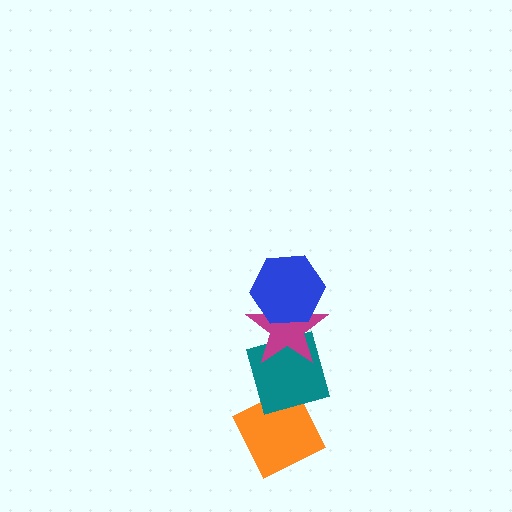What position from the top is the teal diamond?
The teal diamond is 3rd from the top.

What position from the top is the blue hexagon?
The blue hexagon is 1st from the top.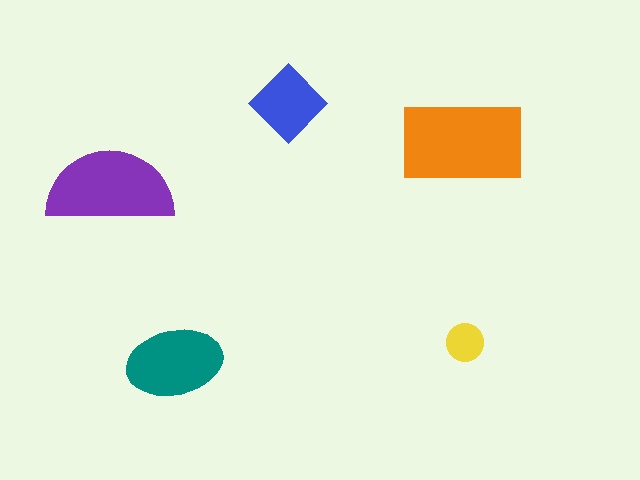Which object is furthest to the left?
The purple semicircle is leftmost.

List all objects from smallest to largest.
The yellow circle, the blue diamond, the teal ellipse, the purple semicircle, the orange rectangle.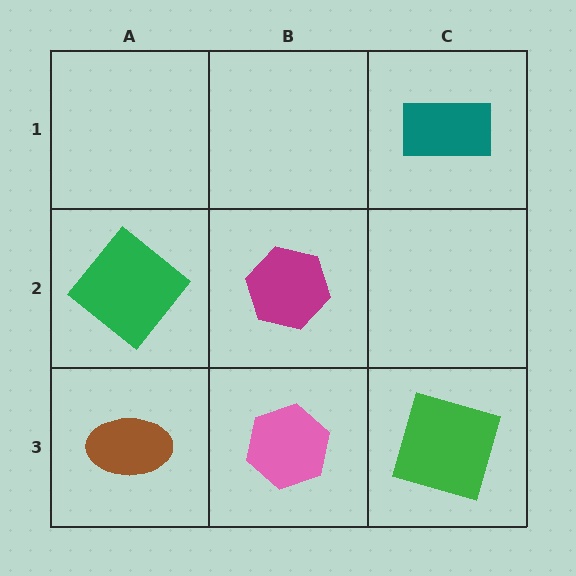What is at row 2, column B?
A magenta hexagon.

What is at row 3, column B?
A pink hexagon.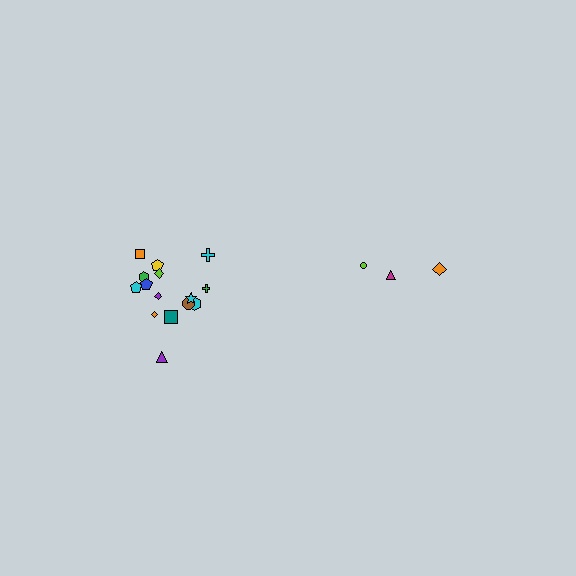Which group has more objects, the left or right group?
The left group.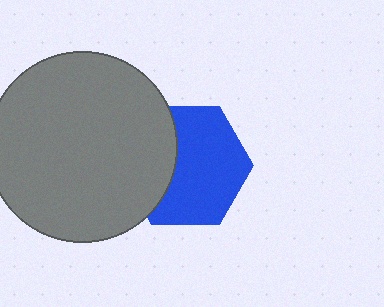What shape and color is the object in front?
The object in front is a gray circle.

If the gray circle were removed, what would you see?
You would see the complete blue hexagon.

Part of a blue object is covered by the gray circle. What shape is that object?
It is a hexagon.